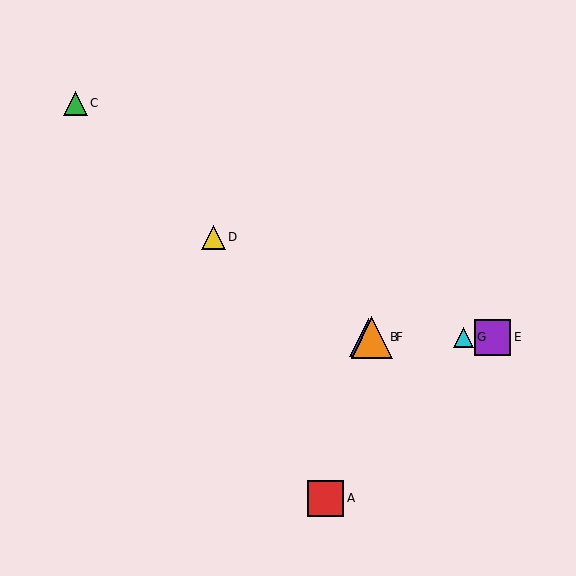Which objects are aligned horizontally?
Objects B, E, F, G are aligned horizontally.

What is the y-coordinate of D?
Object D is at y≈237.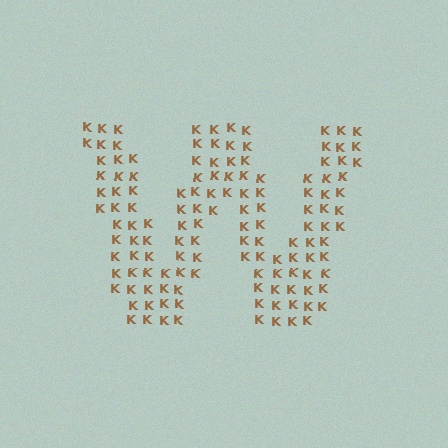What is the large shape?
The large shape is the letter W.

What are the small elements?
The small elements are letter K's.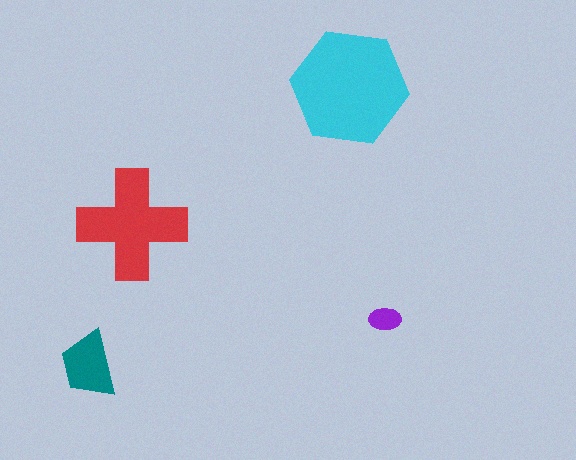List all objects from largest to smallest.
The cyan hexagon, the red cross, the teal trapezoid, the purple ellipse.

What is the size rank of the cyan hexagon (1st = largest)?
1st.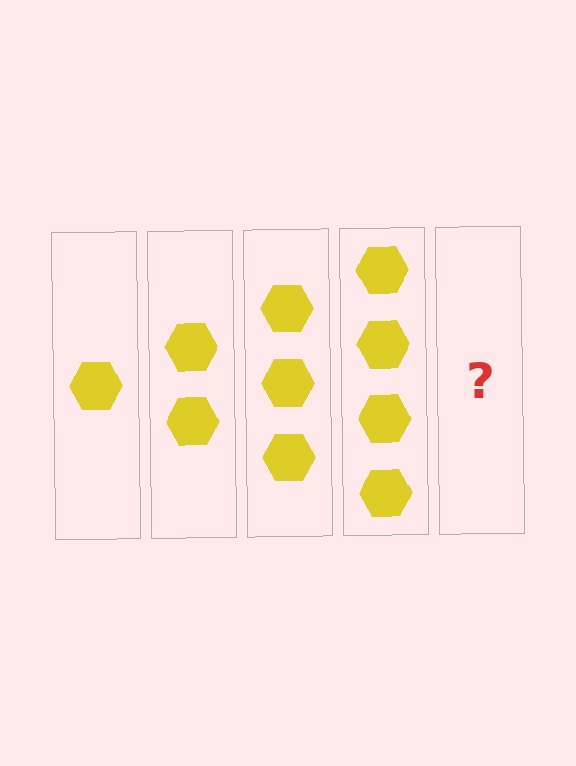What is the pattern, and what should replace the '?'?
The pattern is that each step adds one more hexagon. The '?' should be 5 hexagons.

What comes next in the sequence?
The next element should be 5 hexagons.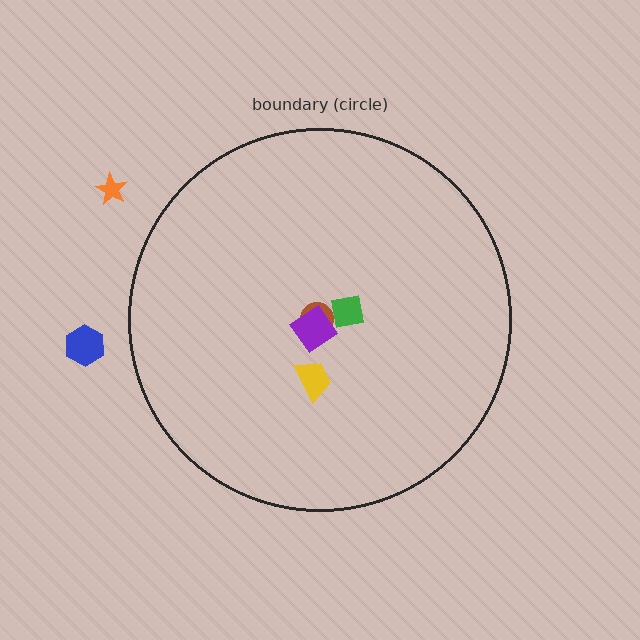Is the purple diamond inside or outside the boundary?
Inside.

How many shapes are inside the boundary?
4 inside, 2 outside.